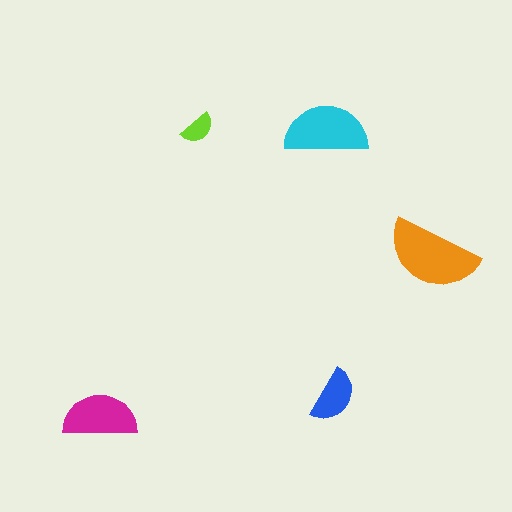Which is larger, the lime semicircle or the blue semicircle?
The blue one.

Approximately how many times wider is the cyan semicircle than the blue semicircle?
About 1.5 times wider.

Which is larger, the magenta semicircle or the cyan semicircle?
The cyan one.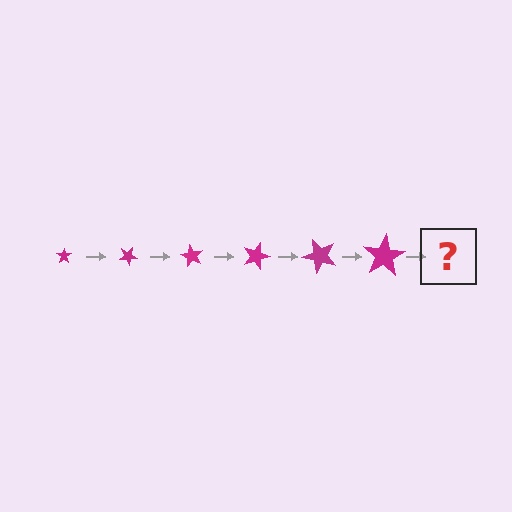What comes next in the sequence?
The next element should be a star, larger than the previous one and rotated 180 degrees from the start.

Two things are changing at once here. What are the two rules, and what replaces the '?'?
The two rules are that the star grows larger each step and it rotates 30 degrees each step. The '?' should be a star, larger than the previous one and rotated 180 degrees from the start.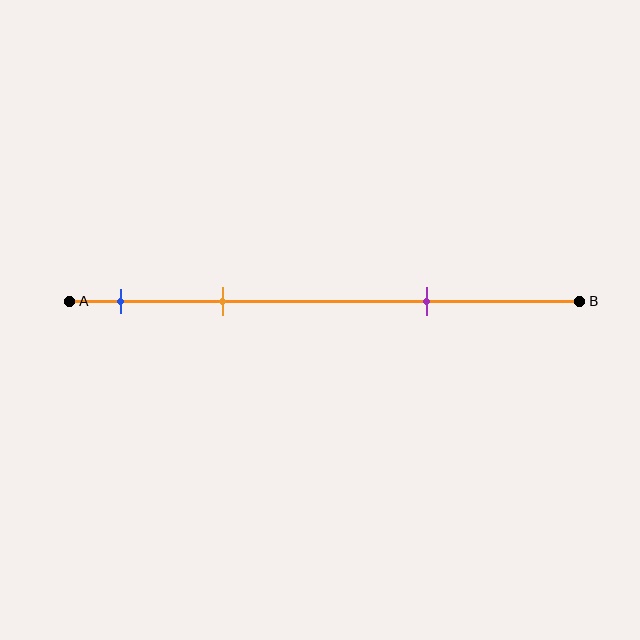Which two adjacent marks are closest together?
The blue and orange marks are the closest adjacent pair.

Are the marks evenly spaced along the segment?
No, the marks are not evenly spaced.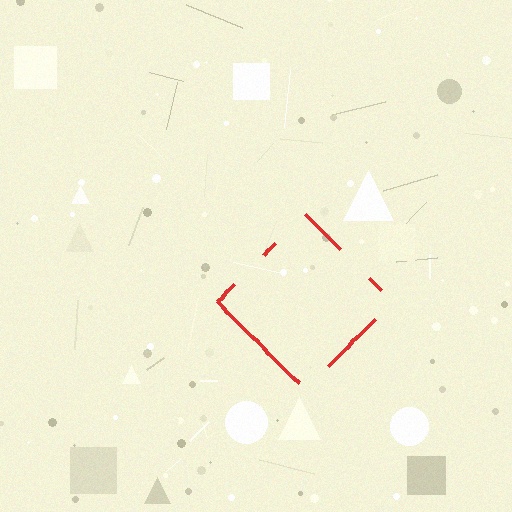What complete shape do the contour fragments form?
The contour fragments form a diamond.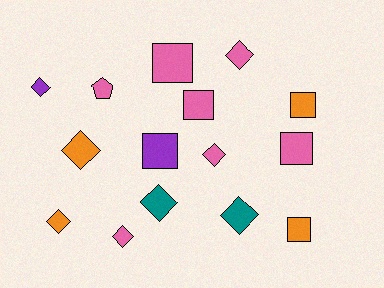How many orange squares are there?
There are 2 orange squares.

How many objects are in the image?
There are 15 objects.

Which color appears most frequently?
Pink, with 7 objects.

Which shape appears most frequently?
Diamond, with 8 objects.